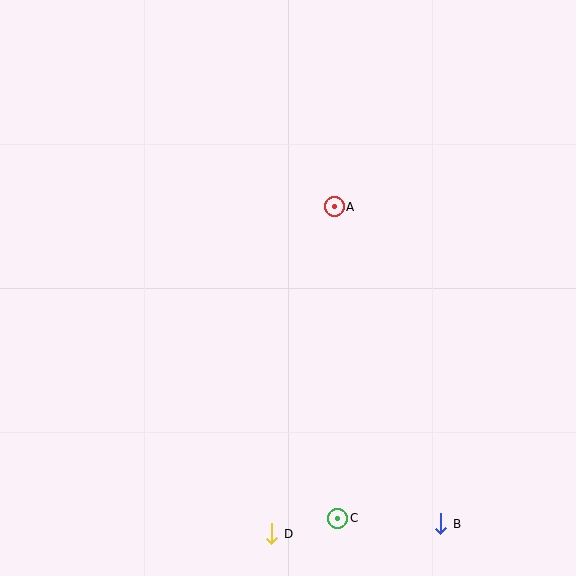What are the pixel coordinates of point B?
Point B is at (441, 524).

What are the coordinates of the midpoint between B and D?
The midpoint between B and D is at (356, 529).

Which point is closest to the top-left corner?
Point A is closest to the top-left corner.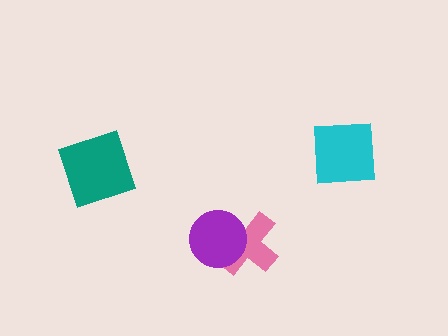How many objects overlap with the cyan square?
0 objects overlap with the cyan square.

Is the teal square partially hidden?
No, no other shape covers it.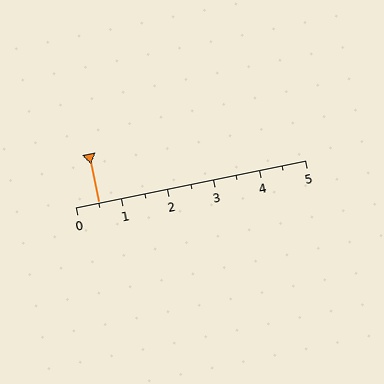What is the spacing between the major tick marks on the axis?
The major ticks are spaced 1 apart.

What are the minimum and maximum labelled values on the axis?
The axis runs from 0 to 5.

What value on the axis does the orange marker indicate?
The marker indicates approximately 0.5.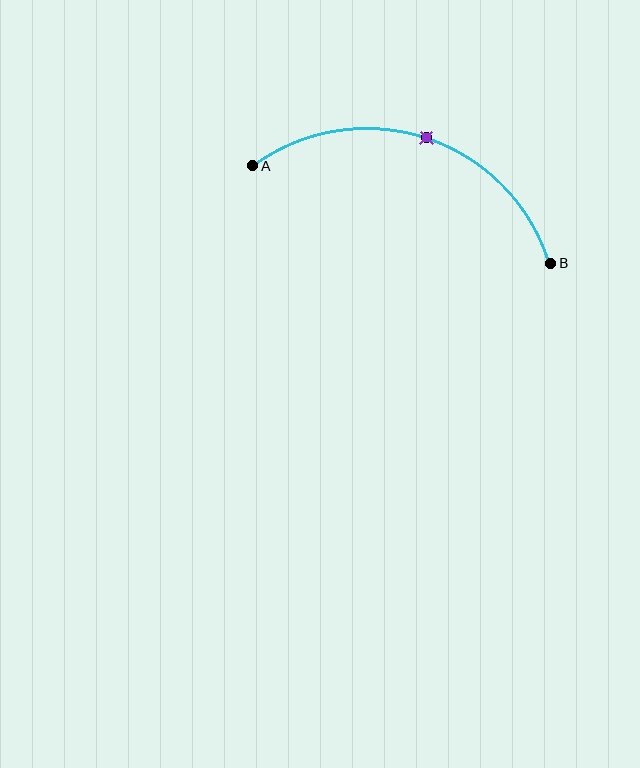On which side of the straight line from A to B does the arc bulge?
The arc bulges above the straight line connecting A and B.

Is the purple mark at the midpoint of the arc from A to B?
Yes. The purple mark lies on the arc at equal arc-length from both A and B — it is the arc midpoint.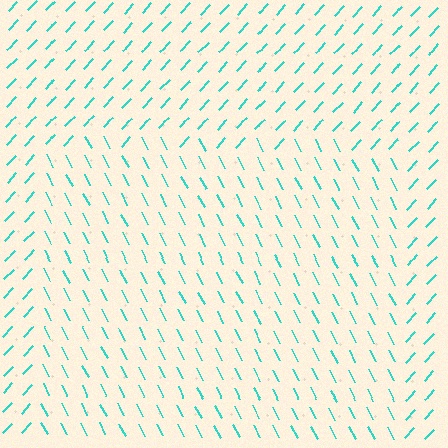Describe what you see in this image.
The image is filled with small cyan line segments. A rectangle region in the image has lines oriented differently from the surrounding lines, creating a visible texture boundary.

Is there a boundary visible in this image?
Yes, there is a texture boundary formed by a change in line orientation.